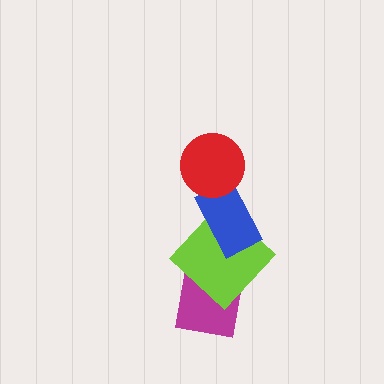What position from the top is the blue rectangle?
The blue rectangle is 2nd from the top.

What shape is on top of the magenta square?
The lime diamond is on top of the magenta square.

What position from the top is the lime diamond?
The lime diamond is 3rd from the top.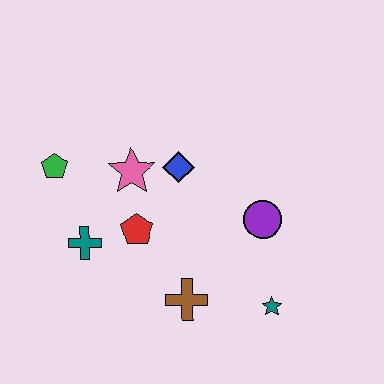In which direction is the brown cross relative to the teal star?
The brown cross is to the left of the teal star.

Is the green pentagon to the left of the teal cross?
Yes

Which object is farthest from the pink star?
The teal star is farthest from the pink star.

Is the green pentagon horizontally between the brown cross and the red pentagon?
No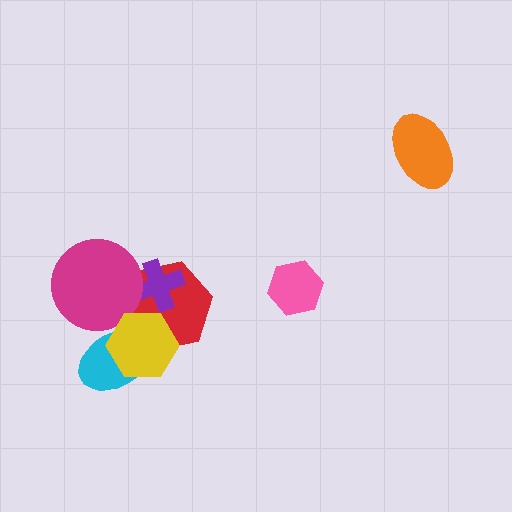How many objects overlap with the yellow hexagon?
2 objects overlap with the yellow hexagon.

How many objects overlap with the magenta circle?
3 objects overlap with the magenta circle.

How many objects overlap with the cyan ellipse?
3 objects overlap with the cyan ellipse.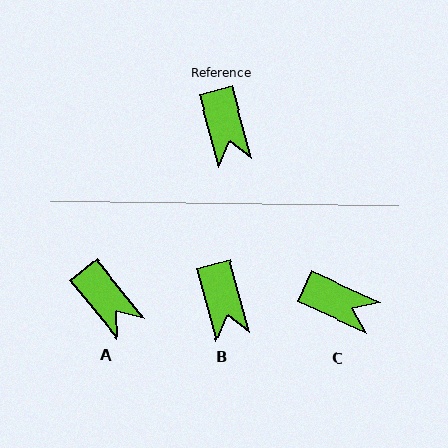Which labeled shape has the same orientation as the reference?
B.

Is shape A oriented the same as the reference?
No, it is off by about 24 degrees.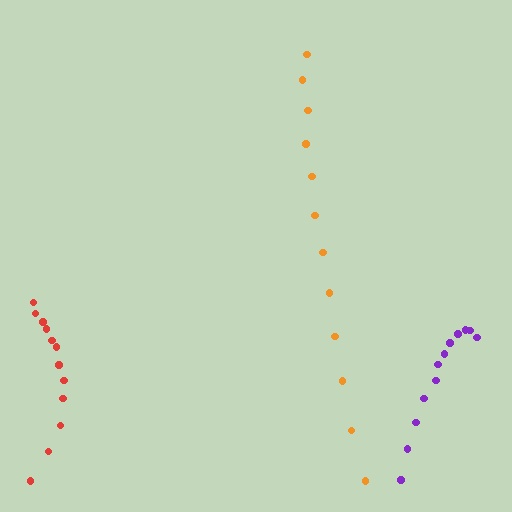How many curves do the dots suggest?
There are 3 distinct paths.